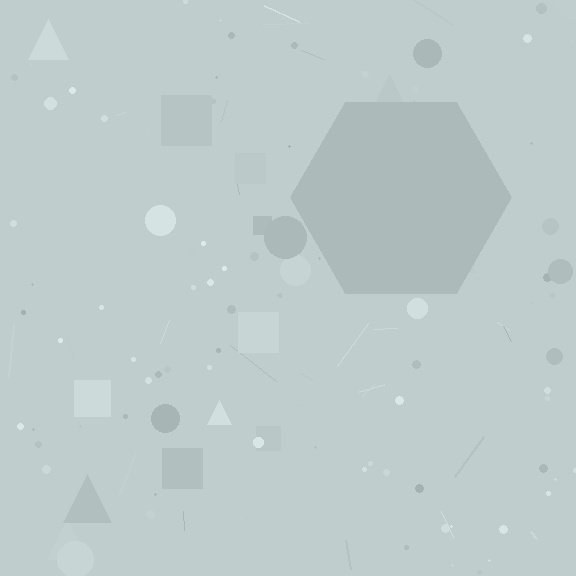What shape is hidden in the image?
A hexagon is hidden in the image.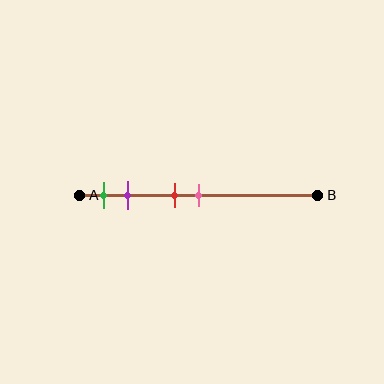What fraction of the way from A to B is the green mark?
The green mark is approximately 10% (0.1) of the way from A to B.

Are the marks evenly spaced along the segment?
No, the marks are not evenly spaced.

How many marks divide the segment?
There are 4 marks dividing the segment.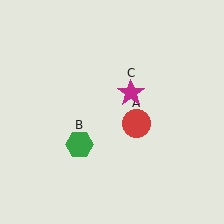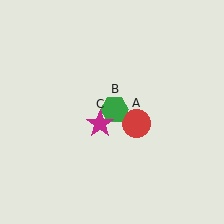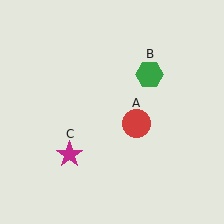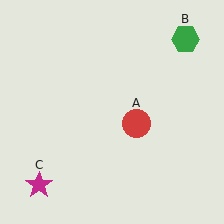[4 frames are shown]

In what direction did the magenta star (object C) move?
The magenta star (object C) moved down and to the left.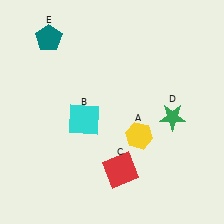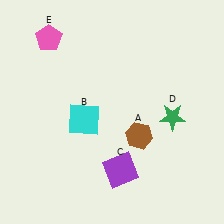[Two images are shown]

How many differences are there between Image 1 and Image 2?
There are 3 differences between the two images.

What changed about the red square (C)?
In Image 1, C is red. In Image 2, it changed to purple.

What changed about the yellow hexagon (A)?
In Image 1, A is yellow. In Image 2, it changed to brown.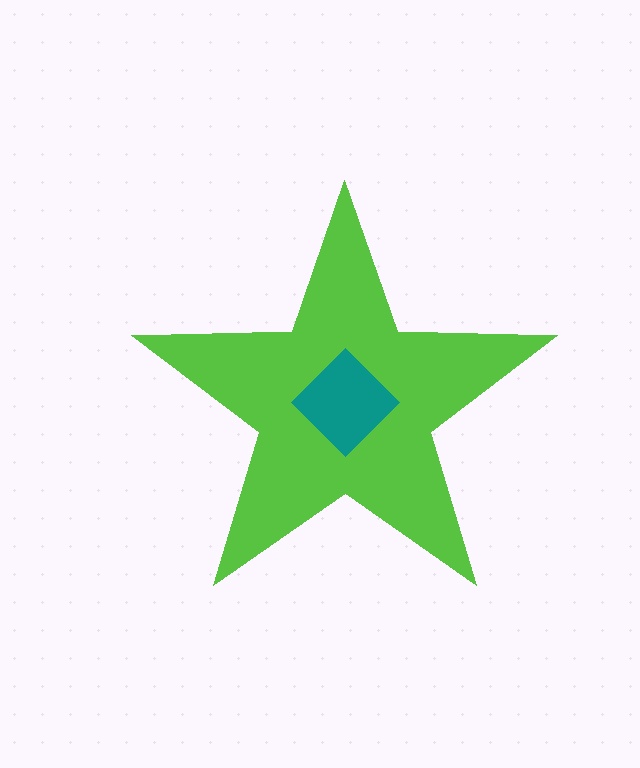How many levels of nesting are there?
2.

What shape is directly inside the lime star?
The teal diamond.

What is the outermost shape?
The lime star.